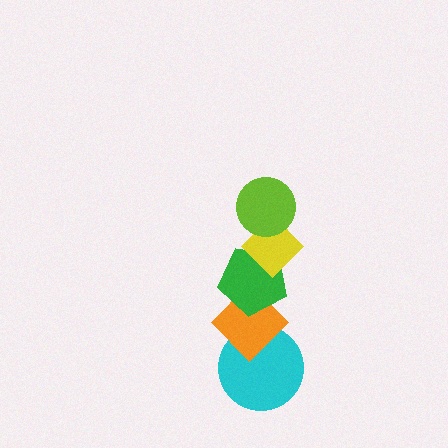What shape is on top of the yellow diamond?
The lime circle is on top of the yellow diamond.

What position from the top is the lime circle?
The lime circle is 1st from the top.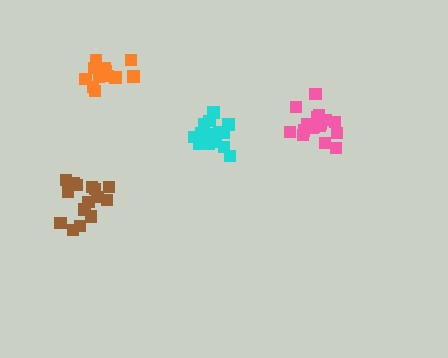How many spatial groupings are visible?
There are 4 spatial groupings.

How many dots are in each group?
Group 1: 15 dots, Group 2: 12 dots, Group 3: 15 dots, Group 4: 17 dots (59 total).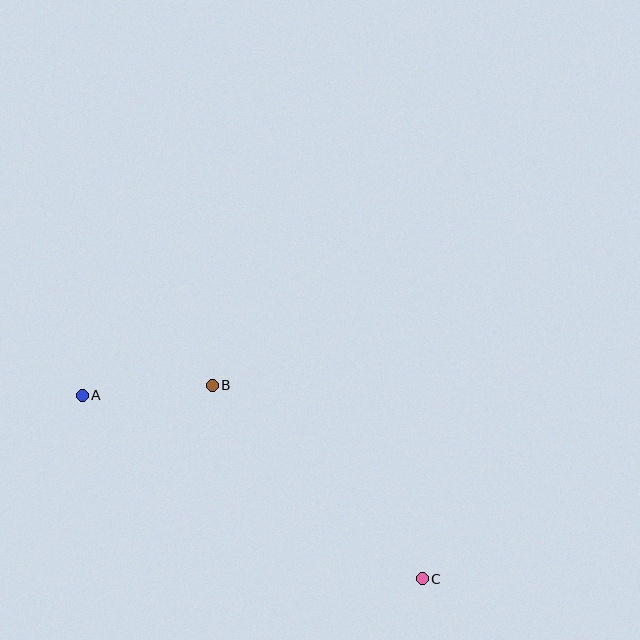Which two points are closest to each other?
Points A and B are closest to each other.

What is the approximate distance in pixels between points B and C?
The distance between B and C is approximately 286 pixels.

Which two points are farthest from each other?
Points A and C are farthest from each other.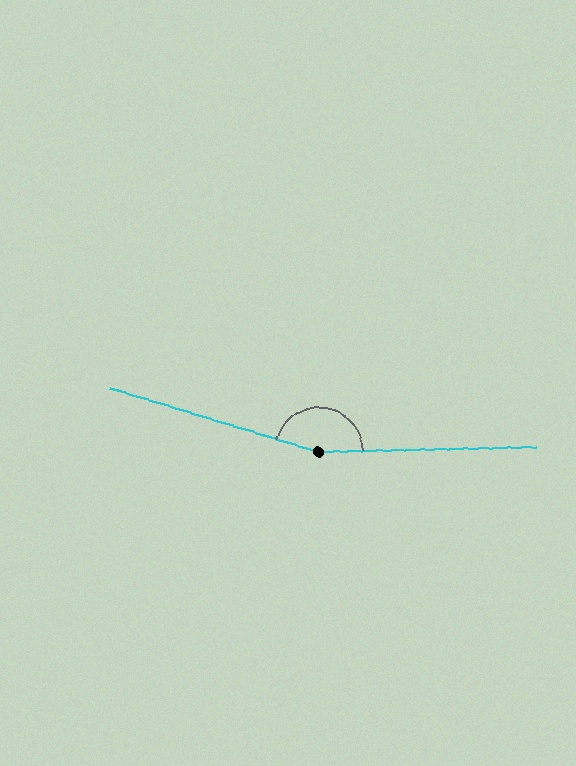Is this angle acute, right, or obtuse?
It is obtuse.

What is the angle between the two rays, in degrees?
Approximately 162 degrees.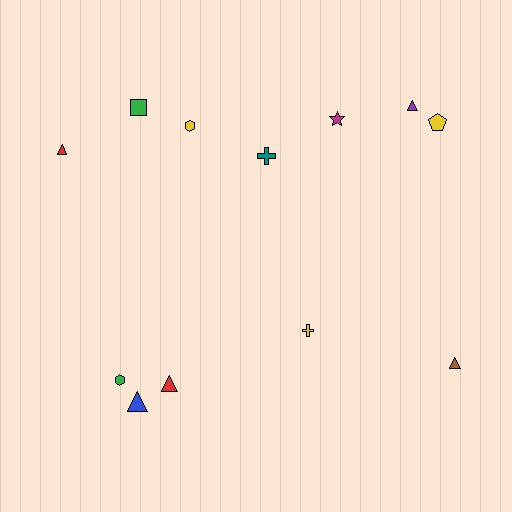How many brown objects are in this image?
There is 1 brown object.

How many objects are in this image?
There are 12 objects.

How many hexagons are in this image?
There are 2 hexagons.